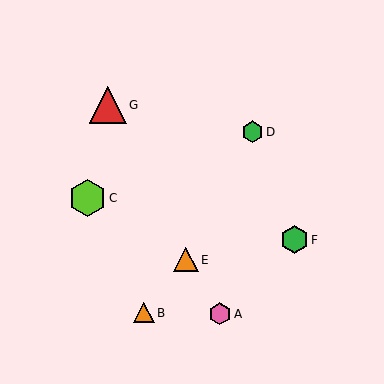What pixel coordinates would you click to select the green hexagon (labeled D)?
Click at (252, 132) to select the green hexagon D.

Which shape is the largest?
The lime hexagon (labeled C) is the largest.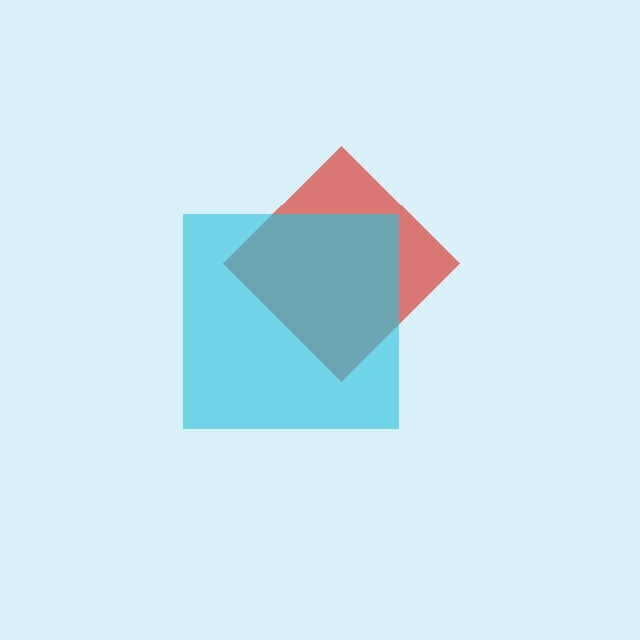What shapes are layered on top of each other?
The layered shapes are: a red diamond, a cyan square.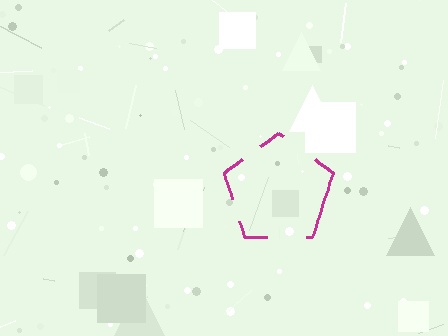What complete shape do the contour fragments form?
The contour fragments form a pentagon.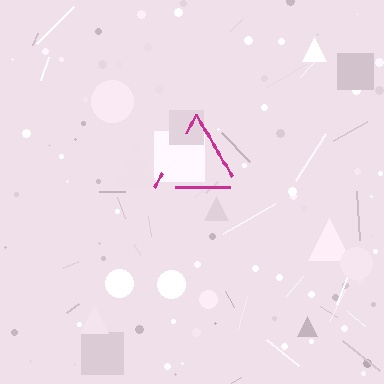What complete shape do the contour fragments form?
The contour fragments form a triangle.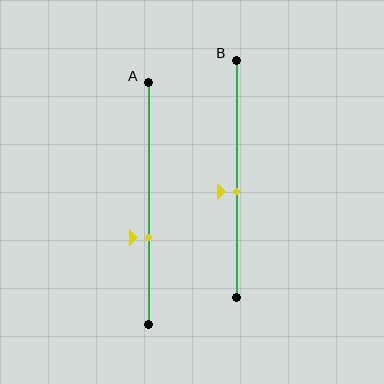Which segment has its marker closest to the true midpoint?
Segment B has its marker closest to the true midpoint.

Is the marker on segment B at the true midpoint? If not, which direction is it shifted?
No, the marker on segment B is shifted downward by about 5% of the segment length.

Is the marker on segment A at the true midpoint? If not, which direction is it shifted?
No, the marker on segment A is shifted downward by about 14% of the segment length.